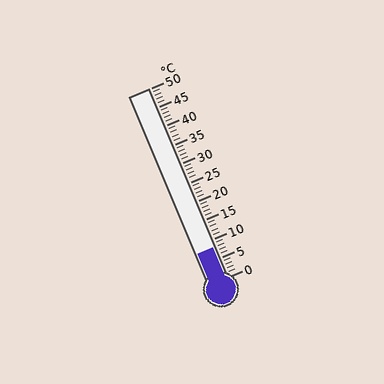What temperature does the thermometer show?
The thermometer shows approximately 8°C.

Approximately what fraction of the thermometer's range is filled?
The thermometer is filled to approximately 15% of its range.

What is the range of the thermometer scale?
The thermometer scale ranges from 0°C to 50°C.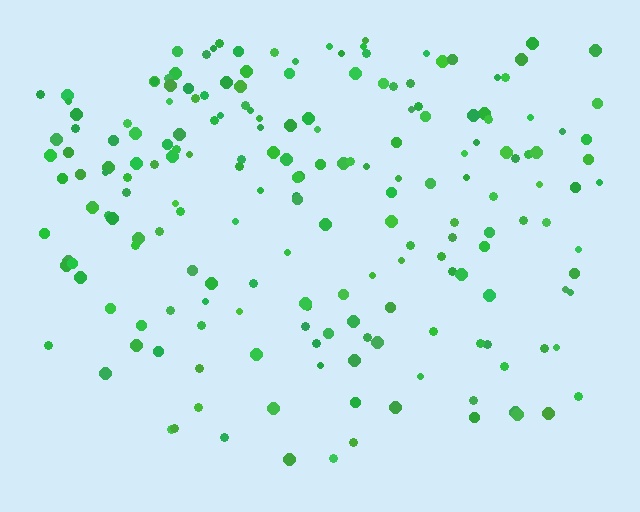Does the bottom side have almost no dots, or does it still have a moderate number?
Still a moderate number, just noticeably fewer than the top.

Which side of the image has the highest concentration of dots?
The top.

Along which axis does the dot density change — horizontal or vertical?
Vertical.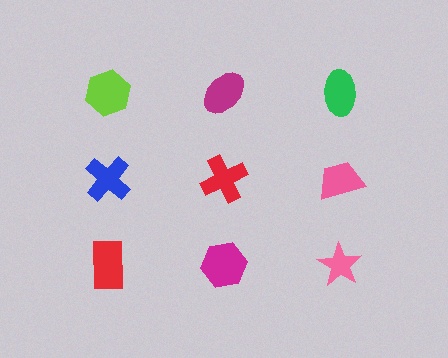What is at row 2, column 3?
A pink trapezoid.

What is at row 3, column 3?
A pink star.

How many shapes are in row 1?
3 shapes.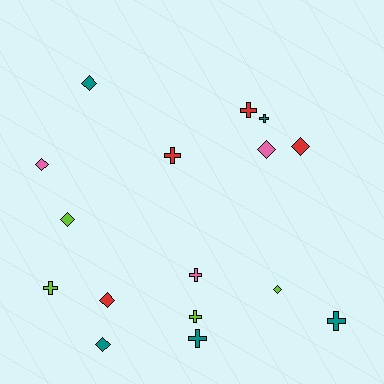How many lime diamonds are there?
There are 2 lime diamonds.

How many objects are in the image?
There are 16 objects.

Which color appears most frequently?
Teal, with 5 objects.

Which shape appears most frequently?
Diamond, with 8 objects.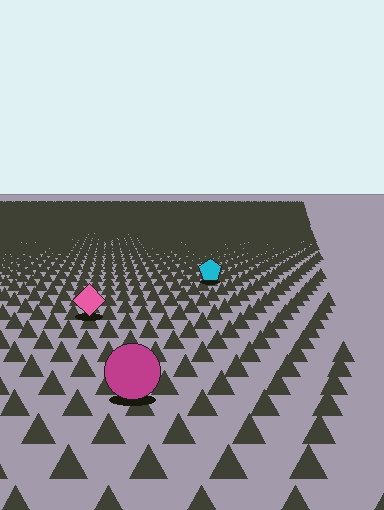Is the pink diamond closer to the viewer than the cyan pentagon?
Yes. The pink diamond is closer — you can tell from the texture gradient: the ground texture is coarser near it.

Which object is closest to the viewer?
The magenta circle is closest. The texture marks near it are larger and more spread out.